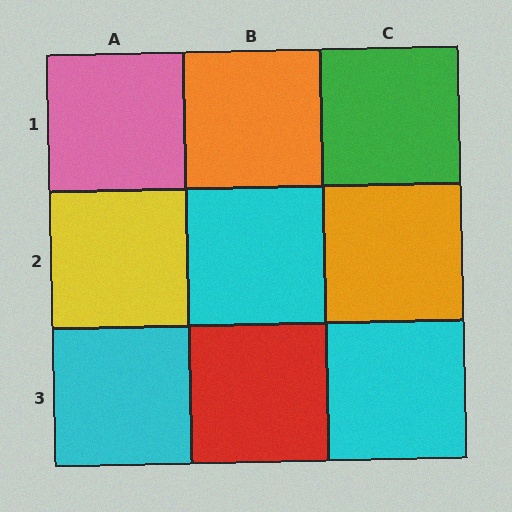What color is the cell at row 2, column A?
Yellow.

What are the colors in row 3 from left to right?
Cyan, red, cyan.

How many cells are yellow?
1 cell is yellow.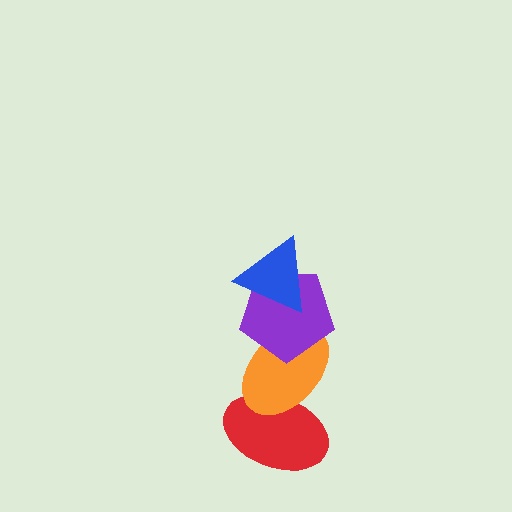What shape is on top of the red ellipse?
The orange ellipse is on top of the red ellipse.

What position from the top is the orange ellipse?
The orange ellipse is 3rd from the top.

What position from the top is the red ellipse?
The red ellipse is 4th from the top.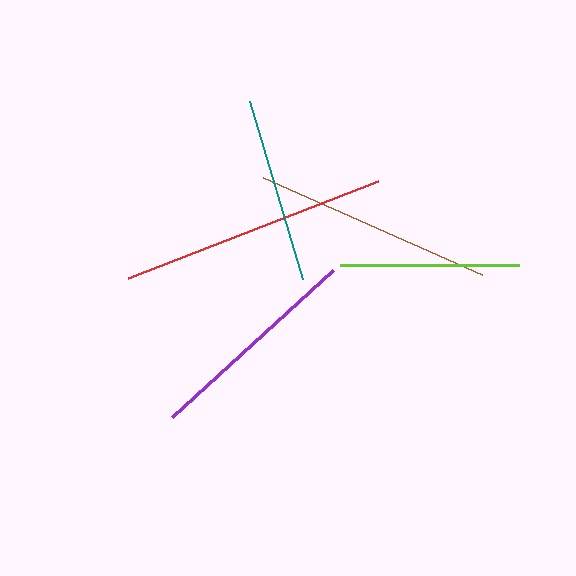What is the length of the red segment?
The red segment is approximately 267 pixels long.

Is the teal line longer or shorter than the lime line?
The teal line is longer than the lime line.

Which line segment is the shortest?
The lime line is the shortest at approximately 179 pixels.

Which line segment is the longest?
The red line is the longest at approximately 267 pixels.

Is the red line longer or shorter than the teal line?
The red line is longer than the teal line.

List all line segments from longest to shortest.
From longest to shortest: red, brown, purple, teal, lime.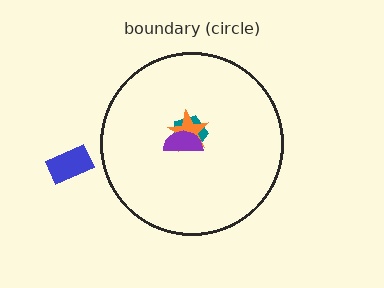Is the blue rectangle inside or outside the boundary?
Outside.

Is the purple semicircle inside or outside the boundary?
Inside.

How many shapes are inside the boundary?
3 inside, 1 outside.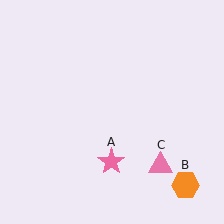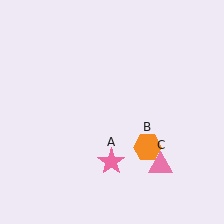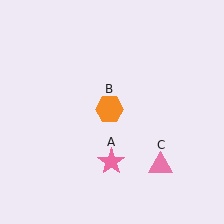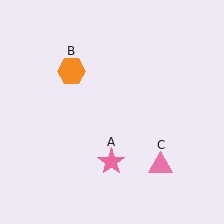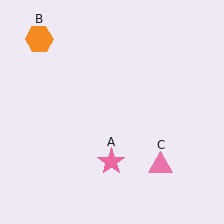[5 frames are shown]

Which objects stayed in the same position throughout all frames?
Pink star (object A) and pink triangle (object C) remained stationary.